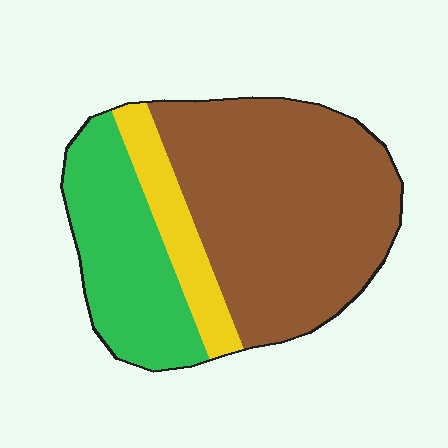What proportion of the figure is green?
Green takes up about one quarter (1/4) of the figure.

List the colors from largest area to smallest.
From largest to smallest: brown, green, yellow.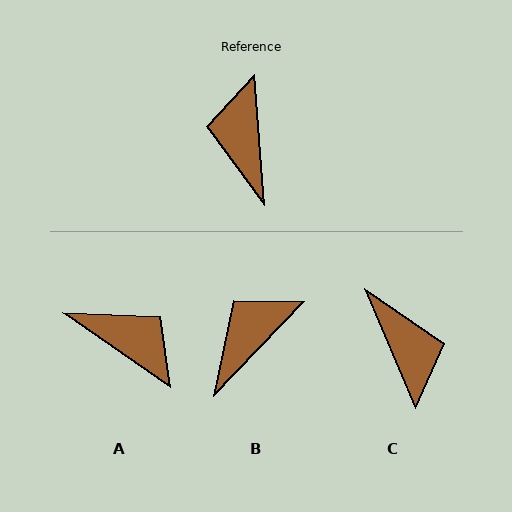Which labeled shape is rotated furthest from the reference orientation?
C, about 161 degrees away.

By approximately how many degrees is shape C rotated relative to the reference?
Approximately 161 degrees clockwise.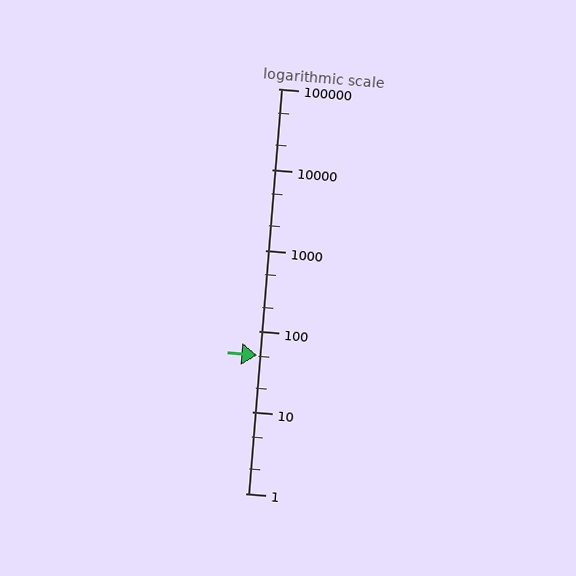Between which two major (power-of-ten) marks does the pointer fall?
The pointer is between 10 and 100.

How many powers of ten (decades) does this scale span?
The scale spans 5 decades, from 1 to 100000.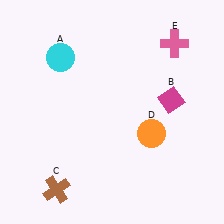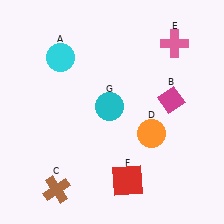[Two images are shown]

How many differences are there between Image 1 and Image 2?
There are 2 differences between the two images.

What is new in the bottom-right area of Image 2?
A red square (F) was added in the bottom-right area of Image 2.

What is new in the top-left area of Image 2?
A cyan circle (G) was added in the top-left area of Image 2.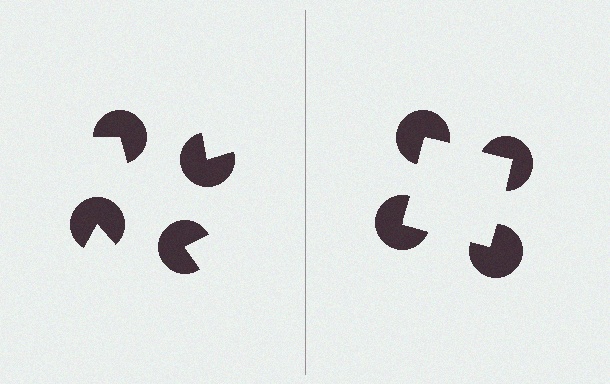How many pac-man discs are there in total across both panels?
8 — 4 on each side.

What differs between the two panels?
The pac-man discs are positioned identically on both sides; only the wedge orientations differ. On the right they align to a square; on the left they are misaligned.